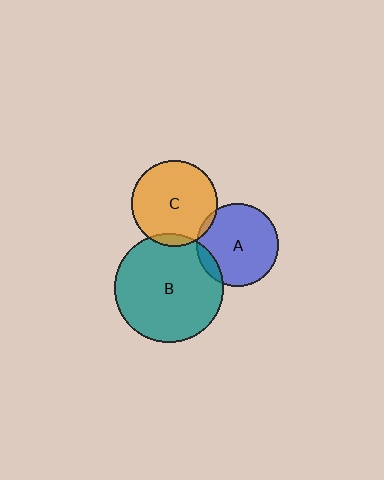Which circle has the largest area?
Circle B (teal).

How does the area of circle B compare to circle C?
Approximately 1.6 times.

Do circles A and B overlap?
Yes.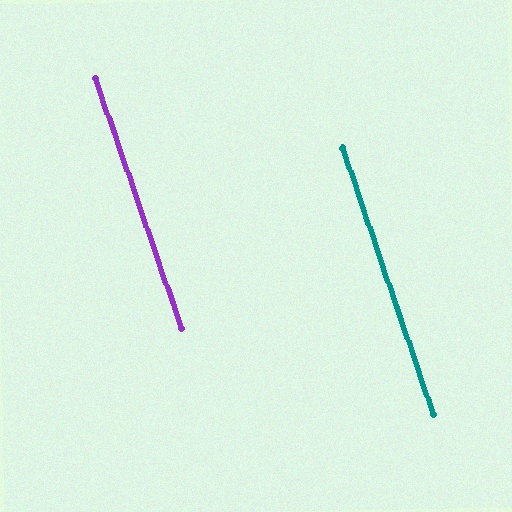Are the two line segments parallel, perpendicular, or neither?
Parallel — their directions differ by only 0.1°.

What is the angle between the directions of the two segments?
Approximately 0 degrees.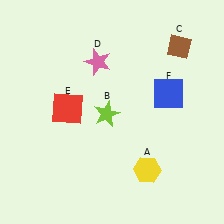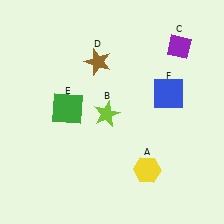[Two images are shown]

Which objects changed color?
C changed from brown to purple. D changed from pink to brown. E changed from red to green.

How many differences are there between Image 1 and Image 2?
There are 3 differences between the two images.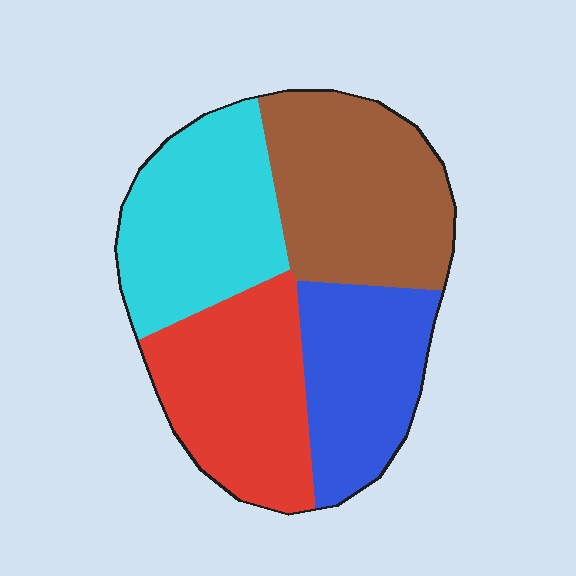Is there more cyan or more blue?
Cyan.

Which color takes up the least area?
Blue, at roughly 20%.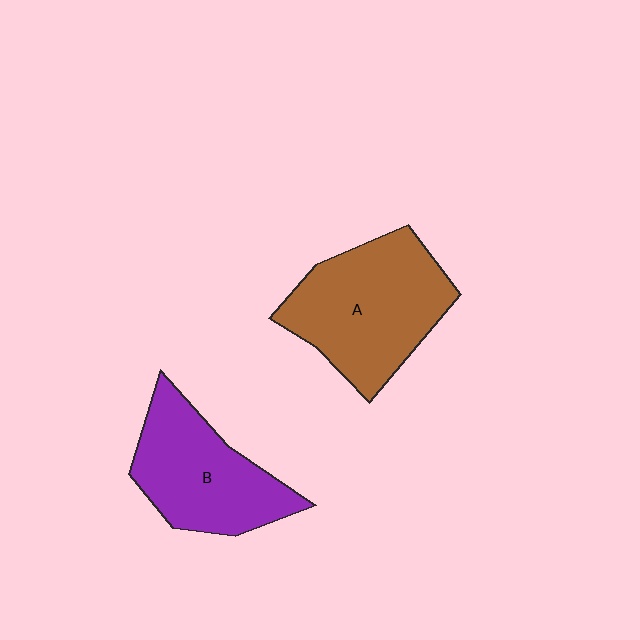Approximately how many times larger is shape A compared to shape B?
Approximately 1.2 times.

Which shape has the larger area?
Shape A (brown).